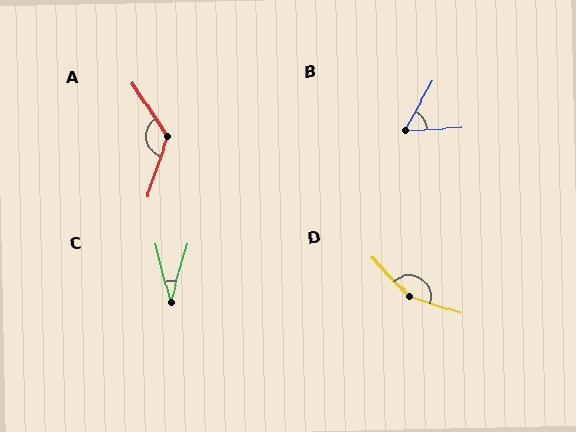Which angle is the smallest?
C, at approximately 31 degrees.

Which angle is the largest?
D, at approximately 151 degrees.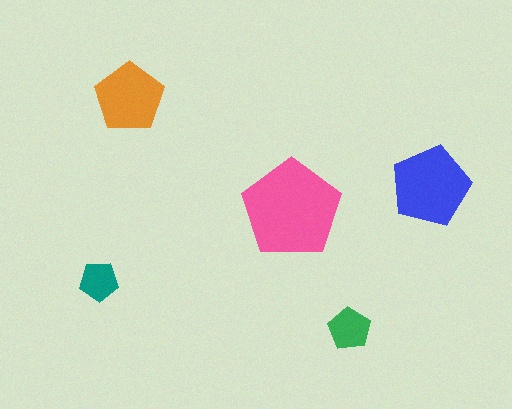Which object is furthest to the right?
The blue pentagon is rightmost.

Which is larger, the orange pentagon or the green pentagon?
The orange one.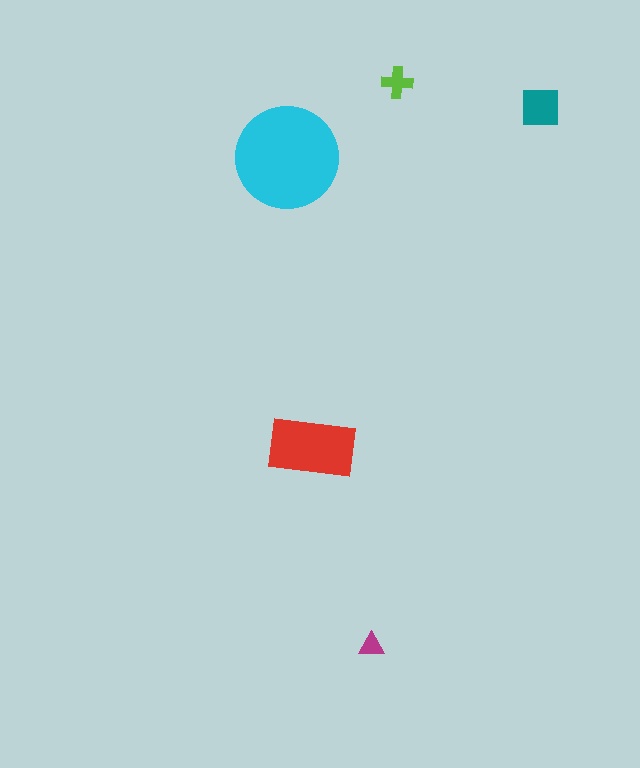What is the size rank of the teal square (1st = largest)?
3rd.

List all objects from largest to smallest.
The cyan circle, the red rectangle, the teal square, the lime cross, the magenta triangle.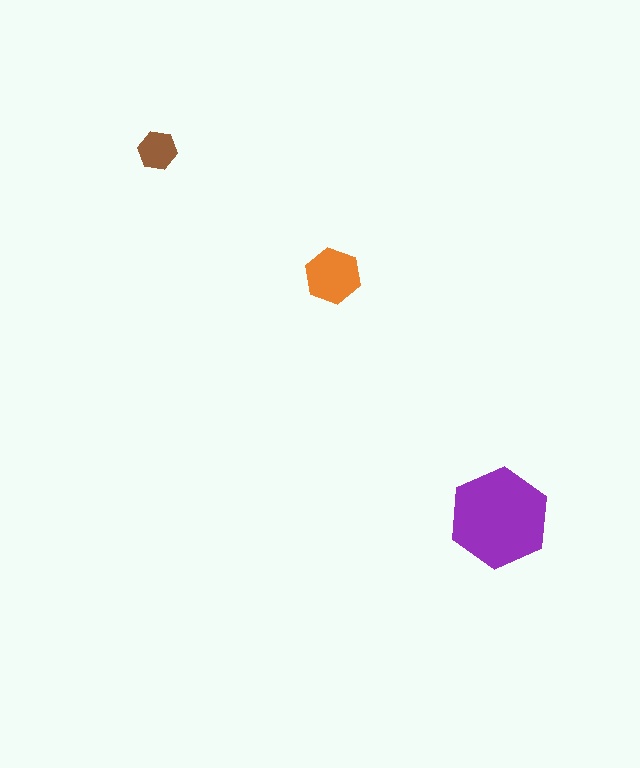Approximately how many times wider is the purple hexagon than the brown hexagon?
About 2.5 times wider.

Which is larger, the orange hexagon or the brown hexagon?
The orange one.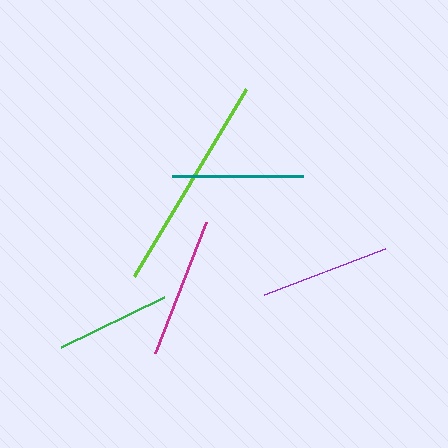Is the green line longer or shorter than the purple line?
The purple line is longer than the green line.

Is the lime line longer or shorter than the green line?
The lime line is longer than the green line.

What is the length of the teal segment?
The teal segment is approximately 131 pixels long.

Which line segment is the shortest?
The green line is the shortest at approximately 115 pixels.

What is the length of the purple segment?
The purple segment is approximately 129 pixels long.